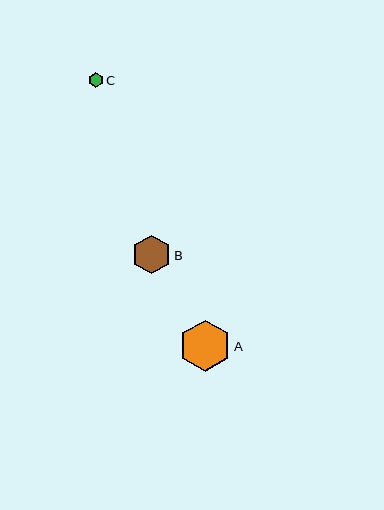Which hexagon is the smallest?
Hexagon C is the smallest with a size of approximately 15 pixels.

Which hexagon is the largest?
Hexagon A is the largest with a size of approximately 52 pixels.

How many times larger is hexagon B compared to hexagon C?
Hexagon B is approximately 2.5 times the size of hexagon C.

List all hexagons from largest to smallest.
From largest to smallest: A, B, C.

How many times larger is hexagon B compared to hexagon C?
Hexagon B is approximately 2.5 times the size of hexagon C.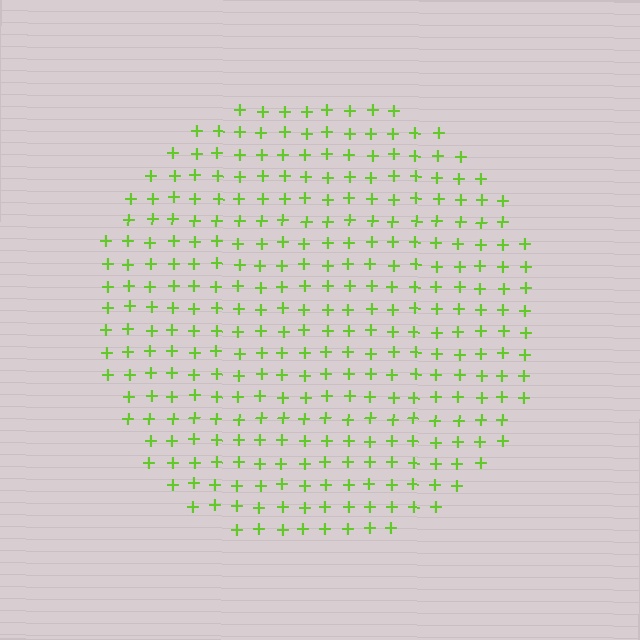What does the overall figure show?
The overall figure shows a circle.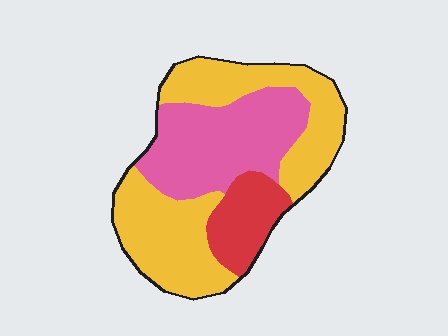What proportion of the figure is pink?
Pink covers about 35% of the figure.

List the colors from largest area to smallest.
From largest to smallest: yellow, pink, red.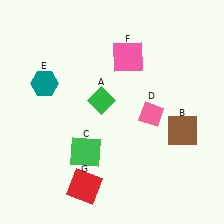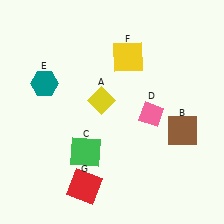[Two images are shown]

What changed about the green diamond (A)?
In Image 1, A is green. In Image 2, it changed to yellow.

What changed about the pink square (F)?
In Image 1, F is pink. In Image 2, it changed to yellow.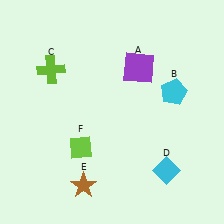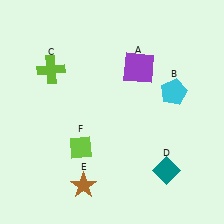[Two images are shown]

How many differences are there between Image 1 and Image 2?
There is 1 difference between the two images.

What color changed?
The diamond (D) changed from cyan in Image 1 to teal in Image 2.